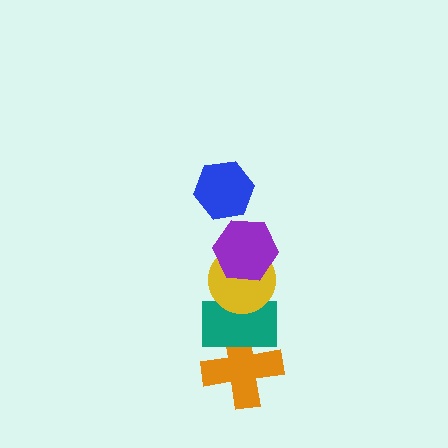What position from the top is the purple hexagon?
The purple hexagon is 2nd from the top.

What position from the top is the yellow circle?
The yellow circle is 3rd from the top.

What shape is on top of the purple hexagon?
The blue hexagon is on top of the purple hexagon.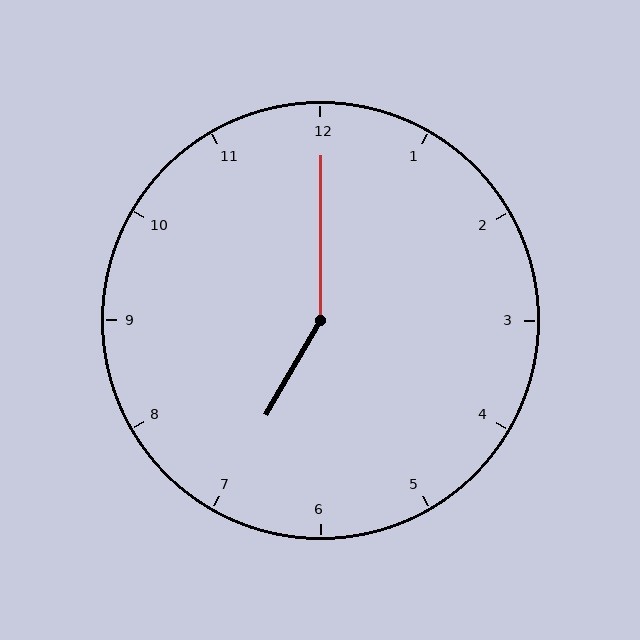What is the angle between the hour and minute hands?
Approximately 150 degrees.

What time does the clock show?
7:00.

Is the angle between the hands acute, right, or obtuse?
It is obtuse.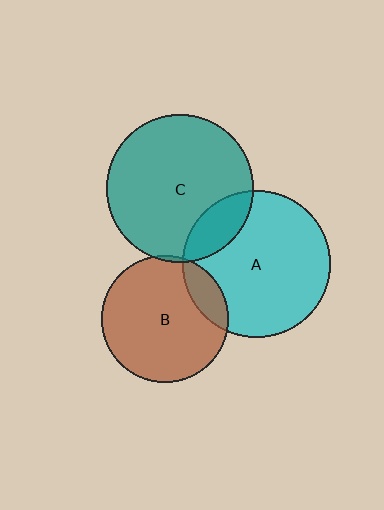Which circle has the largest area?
Circle A (cyan).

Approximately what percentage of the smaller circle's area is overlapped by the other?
Approximately 15%.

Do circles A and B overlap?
Yes.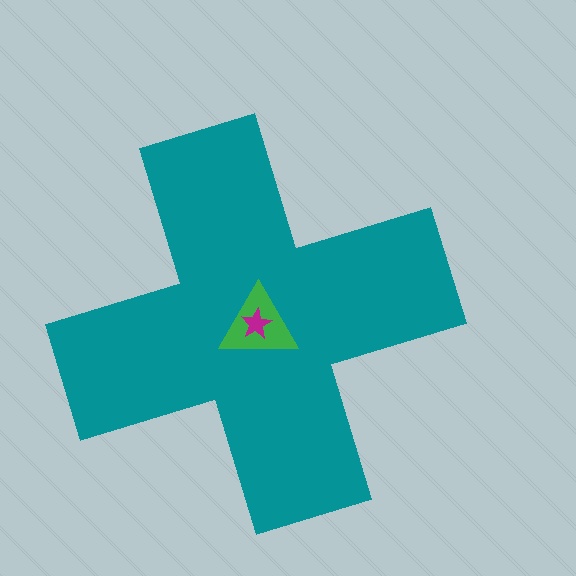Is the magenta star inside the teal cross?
Yes.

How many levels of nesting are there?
3.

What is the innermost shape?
The magenta star.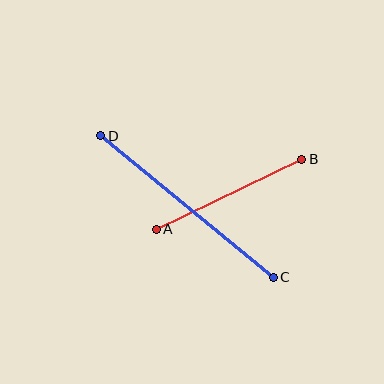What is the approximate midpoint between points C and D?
The midpoint is at approximately (187, 206) pixels.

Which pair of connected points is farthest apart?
Points C and D are farthest apart.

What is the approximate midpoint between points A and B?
The midpoint is at approximately (229, 194) pixels.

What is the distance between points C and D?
The distance is approximately 223 pixels.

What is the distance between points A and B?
The distance is approximately 161 pixels.